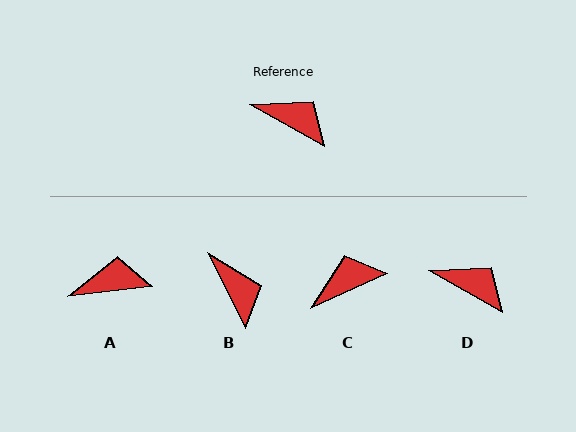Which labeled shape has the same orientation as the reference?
D.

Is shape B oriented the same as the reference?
No, it is off by about 35 degrees.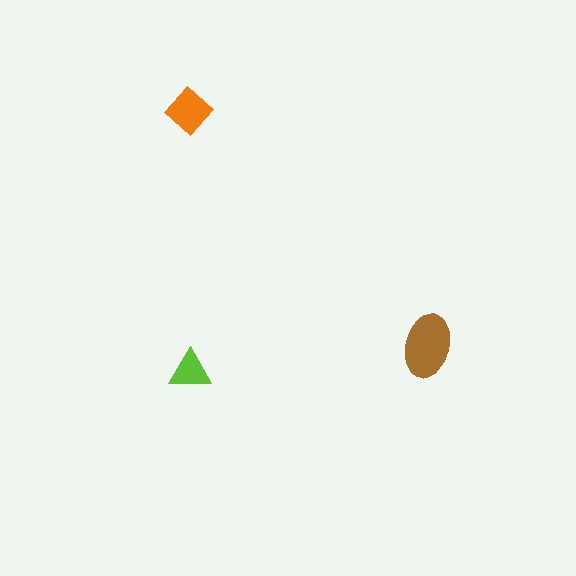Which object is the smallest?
The lime triangle.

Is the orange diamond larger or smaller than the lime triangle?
Larger.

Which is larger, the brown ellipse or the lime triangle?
The brown ellipse.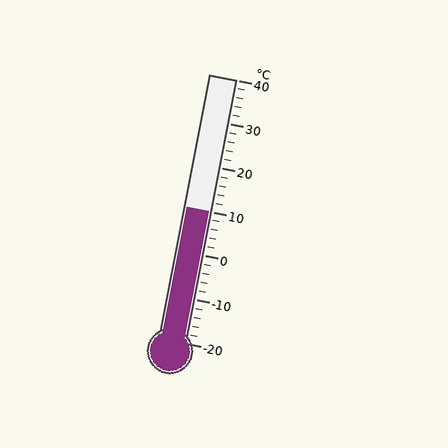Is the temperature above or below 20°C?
The temperature is below 20°C.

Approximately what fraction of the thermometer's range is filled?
The thermometer is filled to approximately 50% of its range.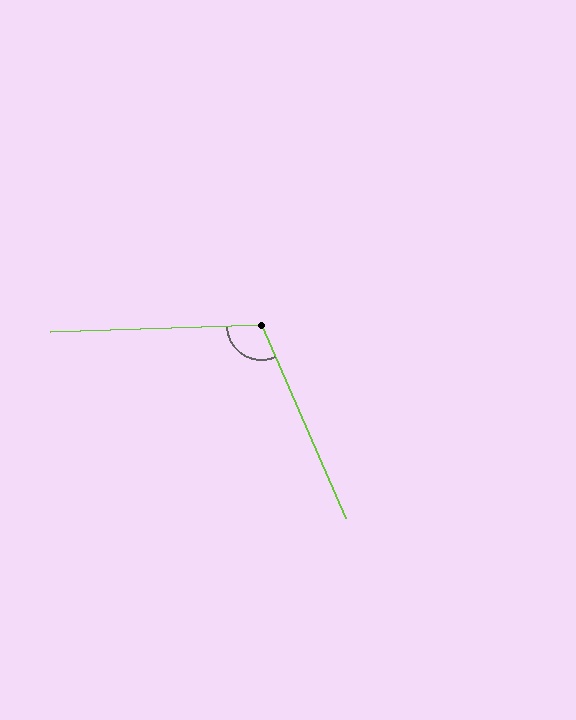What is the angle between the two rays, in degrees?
Approximately 112 degrees.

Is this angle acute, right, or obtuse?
It is obtuse.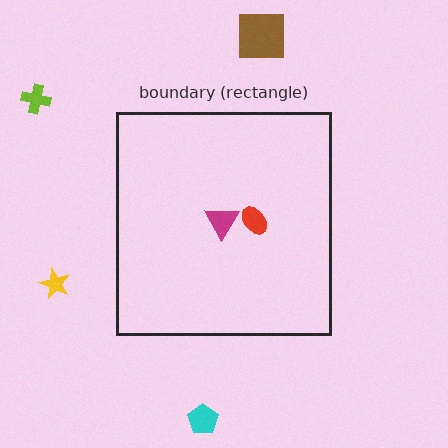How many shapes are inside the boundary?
2 inside, 4 outside.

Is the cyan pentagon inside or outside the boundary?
Outside.